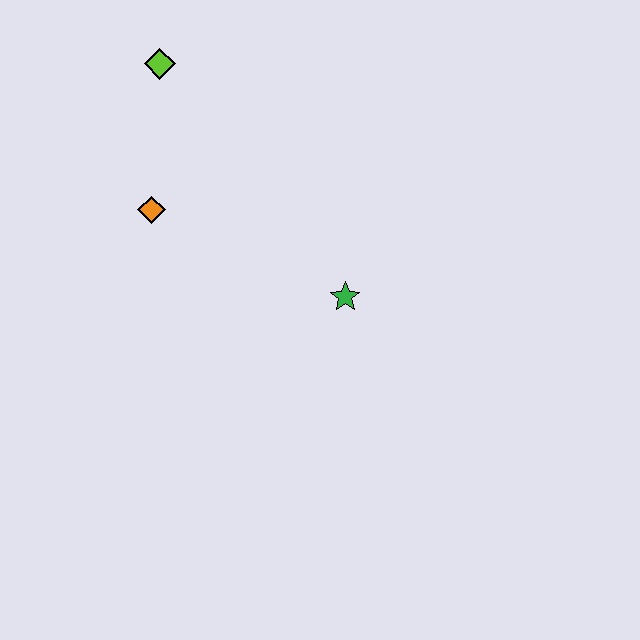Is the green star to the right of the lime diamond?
Yes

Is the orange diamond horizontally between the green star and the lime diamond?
No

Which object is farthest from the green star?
The lime diamond is farthest from the green star.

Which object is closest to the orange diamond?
The lime diamond is closest to the orange diamond.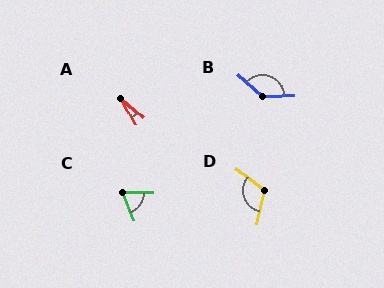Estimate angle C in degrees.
Approximately 68 degrees.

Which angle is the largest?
B, at approximately 140 degrees.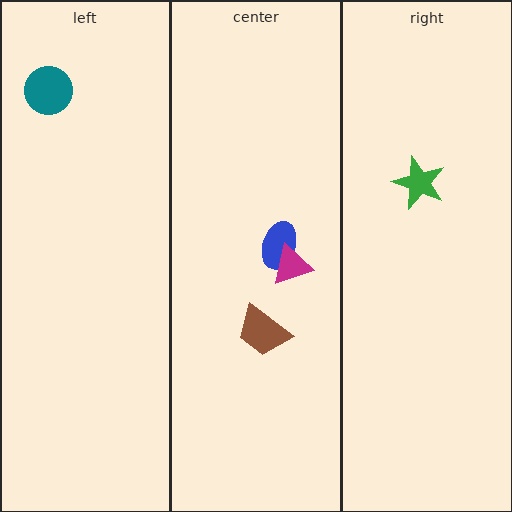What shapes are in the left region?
The teal circle.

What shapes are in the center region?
The blue ellipse, the magenta triangle, the brown trapezoid.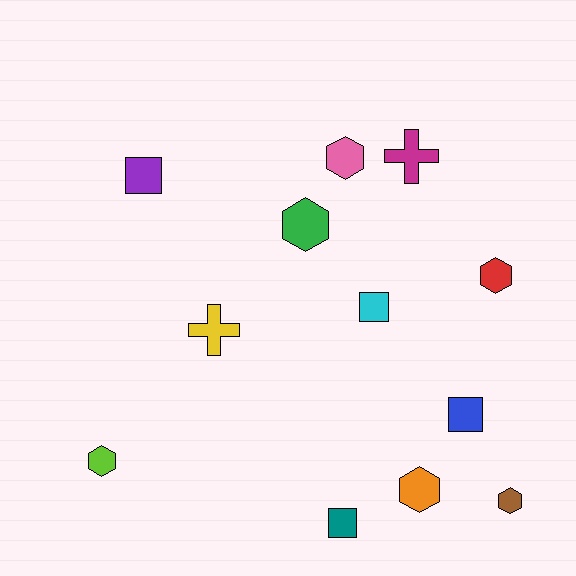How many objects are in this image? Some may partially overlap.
There are 12 objects.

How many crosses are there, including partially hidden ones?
There are 2 crosses.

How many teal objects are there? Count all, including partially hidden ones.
There is 1 teal object.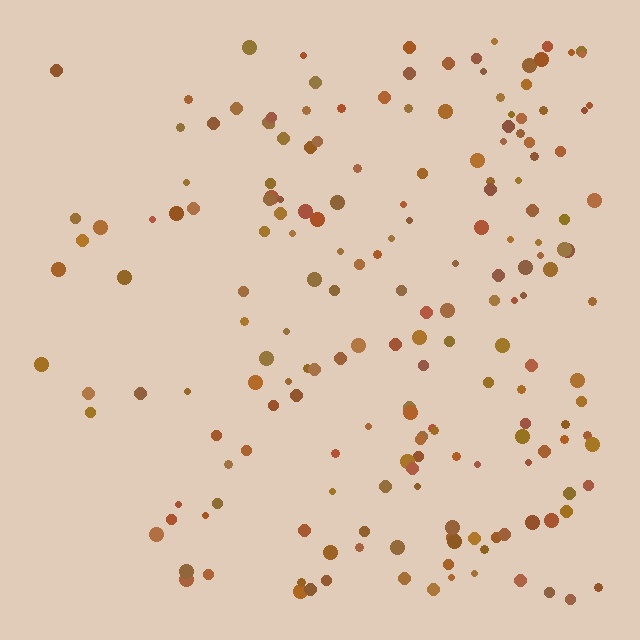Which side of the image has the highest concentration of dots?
The right.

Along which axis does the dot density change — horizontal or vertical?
Horizontal.